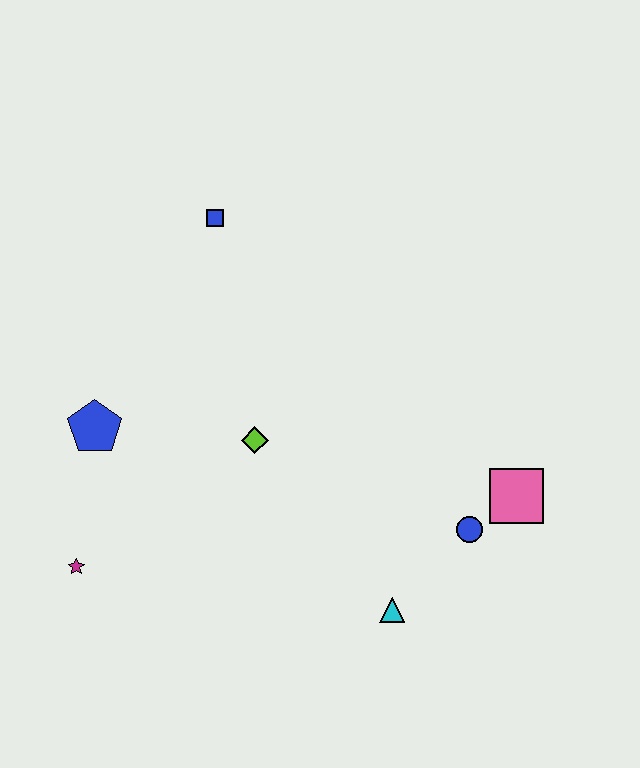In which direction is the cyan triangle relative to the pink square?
The cyan triangle is to the left of the pink square.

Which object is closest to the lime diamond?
The blue pentagon is closest to the lime diamond.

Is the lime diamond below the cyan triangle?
No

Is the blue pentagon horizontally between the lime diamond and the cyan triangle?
No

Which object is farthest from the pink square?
The magenta star is farthest from the pink square.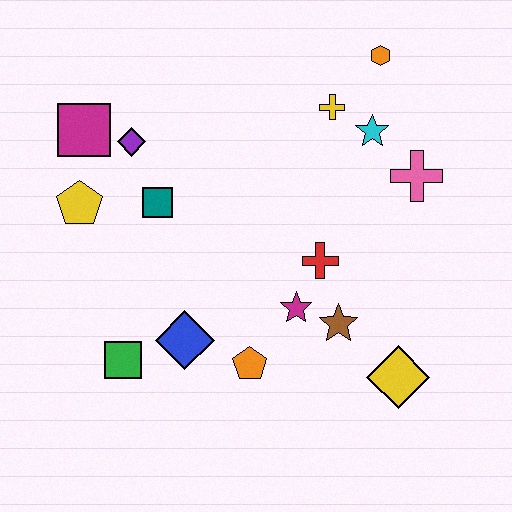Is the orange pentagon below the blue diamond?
Yes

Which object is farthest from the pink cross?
The green square is farthest from the pink cross.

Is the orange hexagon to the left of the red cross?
No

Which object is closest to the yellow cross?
The cyan star is closest to the yellow cross.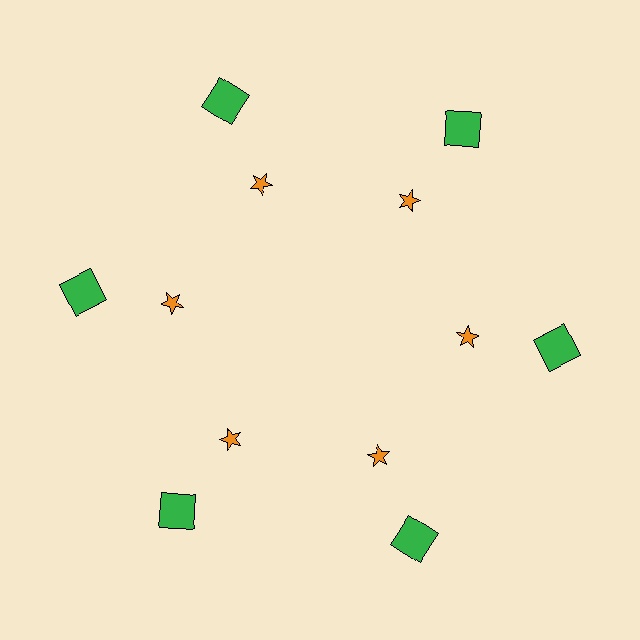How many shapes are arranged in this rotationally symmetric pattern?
There are 12 shapes, arranged in 6 groups of 2.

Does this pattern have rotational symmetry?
Yes, this pattern has 6-fold rotational symmetry. It looks the same after rotating 60 degrees around the center.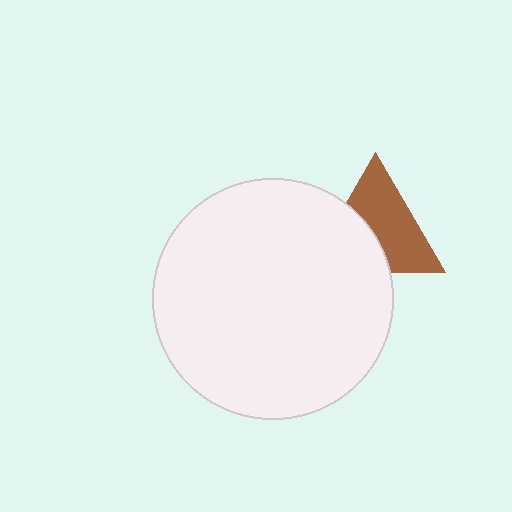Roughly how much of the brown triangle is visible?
About half of it is visible (roughly 60%).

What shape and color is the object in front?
The object in front is a white circle.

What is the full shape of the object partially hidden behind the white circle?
The partially hidden object is a brown triangle.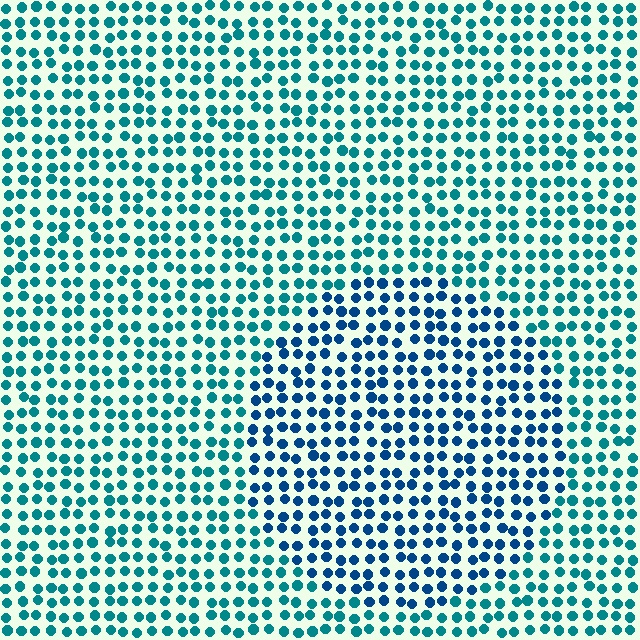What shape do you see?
I see a circle.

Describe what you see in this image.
The image is filled with small teal elements in a uniform arrangement. A circle-shaped region is visible where the elements are tinted to a slightly different hue, forming a subtle color boundary.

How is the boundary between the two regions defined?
The boundary is defined purely by a slight shift in hue (about 30 degrees). Spacing, size, and orientation are identical on both sides.